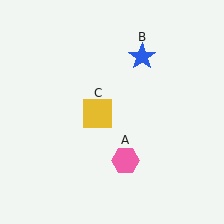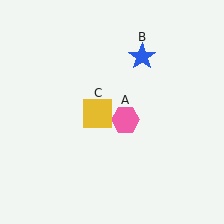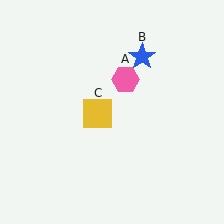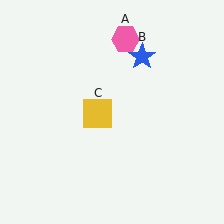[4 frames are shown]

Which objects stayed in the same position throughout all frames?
Blue star (object B) and yellow square (object C) remained stationary.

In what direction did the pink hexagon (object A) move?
The pink hexagon (object A) moved up.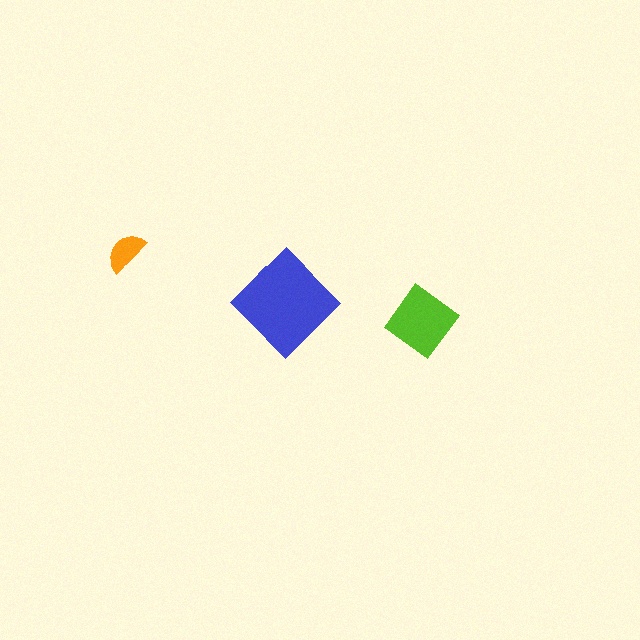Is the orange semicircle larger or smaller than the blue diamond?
Smaller.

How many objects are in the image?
There are 3 objects in the image.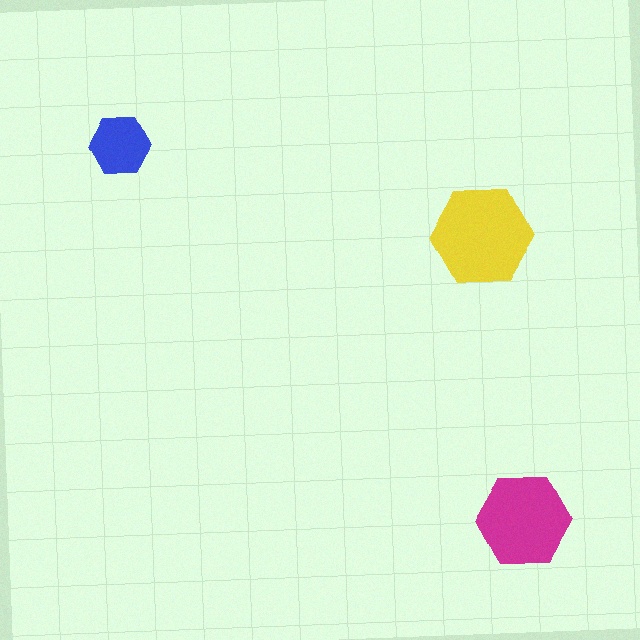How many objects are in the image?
There are 3 objects in the image.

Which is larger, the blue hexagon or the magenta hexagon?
The magenta one.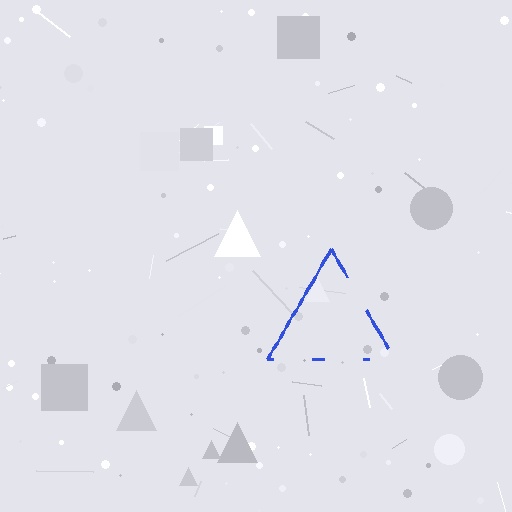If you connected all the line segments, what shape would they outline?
They would outline a triangle.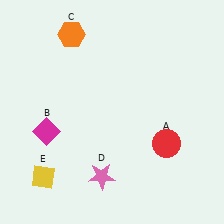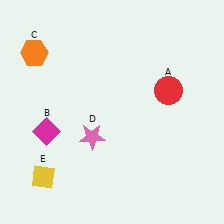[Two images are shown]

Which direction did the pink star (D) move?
The pink star (D) moved up.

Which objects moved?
The objects that moved are: the red circle (A), the orange hexagon (C), the pink star (D).